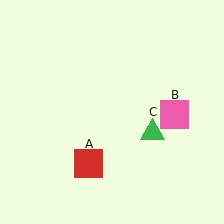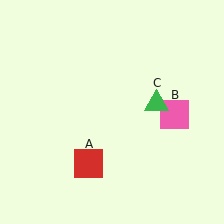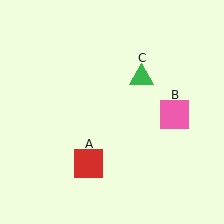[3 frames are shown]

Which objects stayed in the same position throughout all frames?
Red square (object A) and pink square (object B) remained stationary.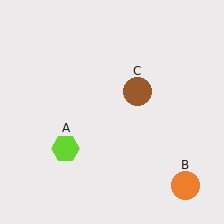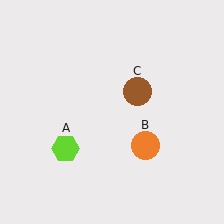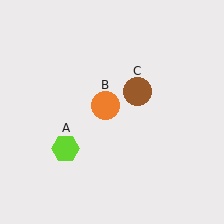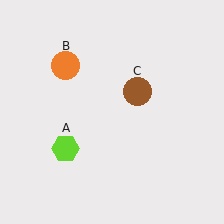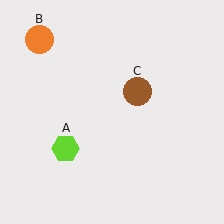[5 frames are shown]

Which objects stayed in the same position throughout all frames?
Lime hexagon (object A) and brown circle (object C) remained stationary.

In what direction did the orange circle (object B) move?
The orange circle (object B) moved up and to the left.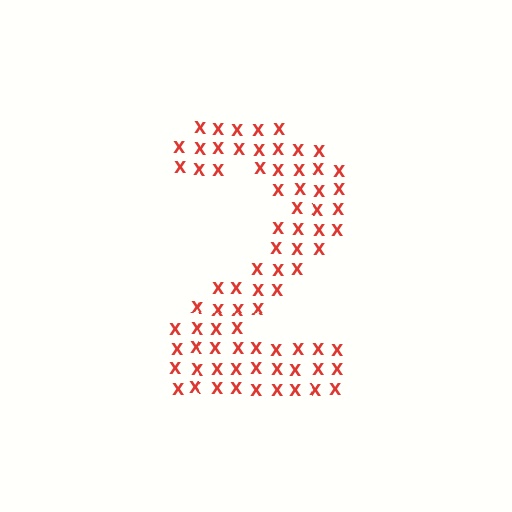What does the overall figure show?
The overall figure shows the digit 2.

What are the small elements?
The small elements are letter X's.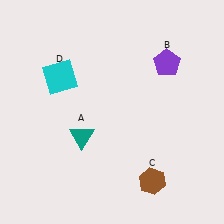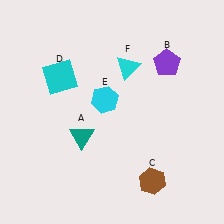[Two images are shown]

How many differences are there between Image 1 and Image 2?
There are 2 differences between the two images.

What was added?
A cyan hexagon (E), a cyan triangle (F) were added in Image 2.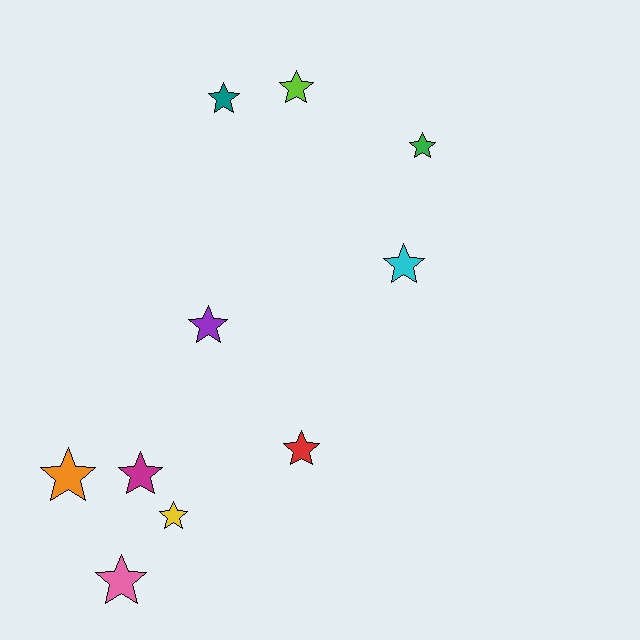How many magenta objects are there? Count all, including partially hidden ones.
There is 1 magenta object.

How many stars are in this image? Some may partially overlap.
There are 10 stars.